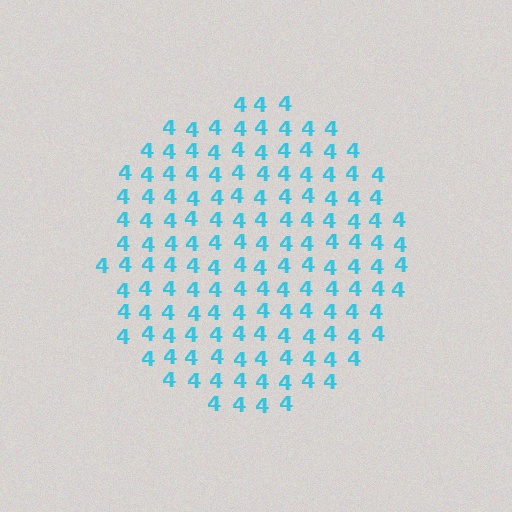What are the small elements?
The small elements are digit 4's.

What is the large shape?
The large shape is a circle.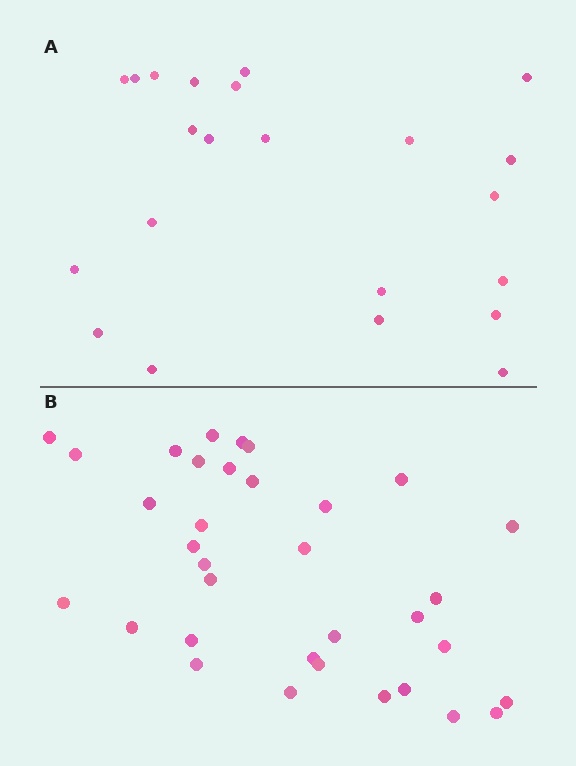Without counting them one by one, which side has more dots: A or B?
Region B (the bottom region) has more dots.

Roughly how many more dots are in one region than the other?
Region B has roughly 12 or so more dots than region A.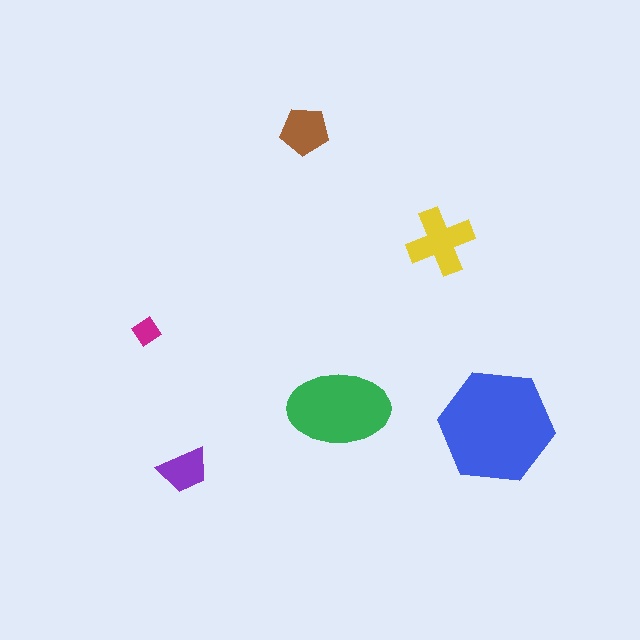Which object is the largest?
The blue hexagon.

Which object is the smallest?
The magenta diamond.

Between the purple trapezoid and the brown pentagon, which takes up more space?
The brown pentagon.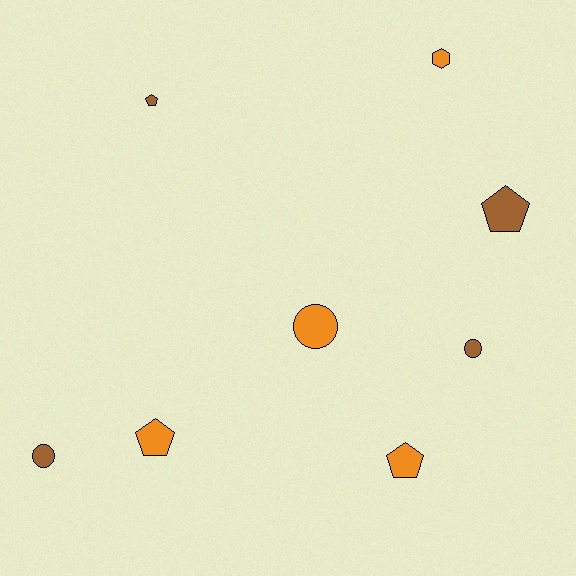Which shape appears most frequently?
Pentagon, with 4 objects.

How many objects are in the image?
There are 8 objects.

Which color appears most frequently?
Brown, with 4 objects.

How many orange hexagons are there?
There is 1 orange hexagon.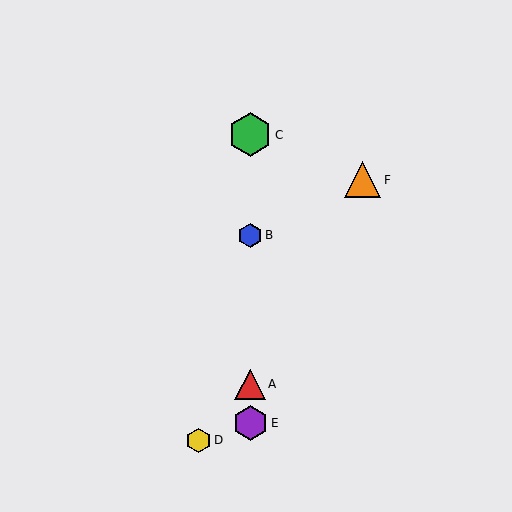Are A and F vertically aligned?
No, A is at x≈250 and F is at x≈363.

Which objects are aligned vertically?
Objects A, B, C, E are aligned vertically.